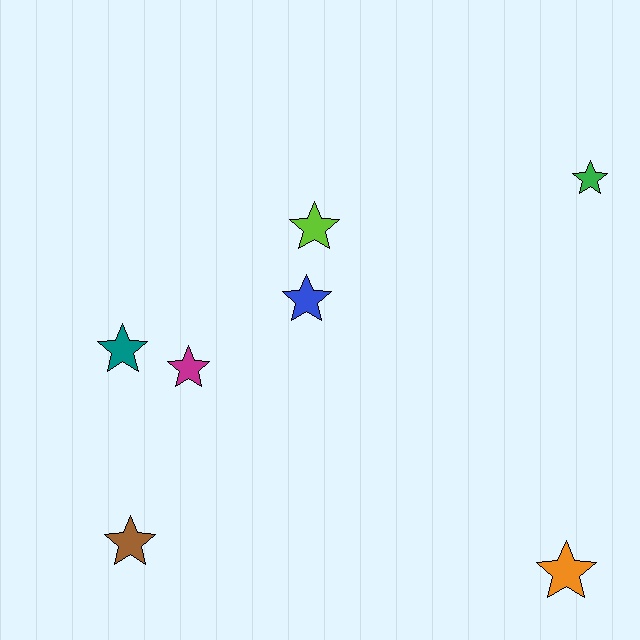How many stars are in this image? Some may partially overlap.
There are 7 stars.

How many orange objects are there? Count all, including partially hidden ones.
There is 1 orange object.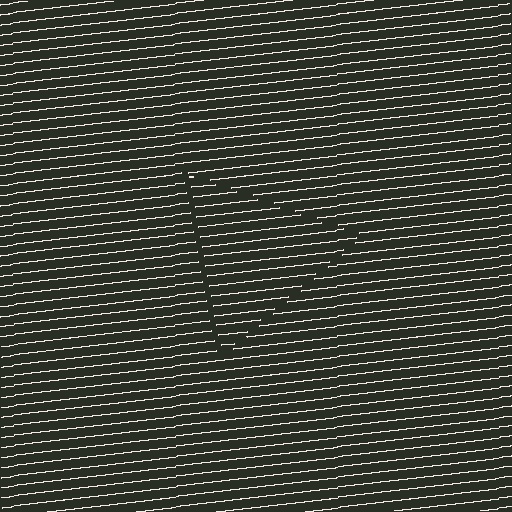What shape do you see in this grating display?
An illusory triangle. The interior of the shape contains the same grating, shifted by half a period — the contour is defined by the phase discontinuity where line-ends from the inner and outer gratings abut.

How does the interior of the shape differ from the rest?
The interior of the shape contains the same grating, shifted by half a period — the contour is defined by the phase discontinuity where line-ends from the inner and outer gratings abut.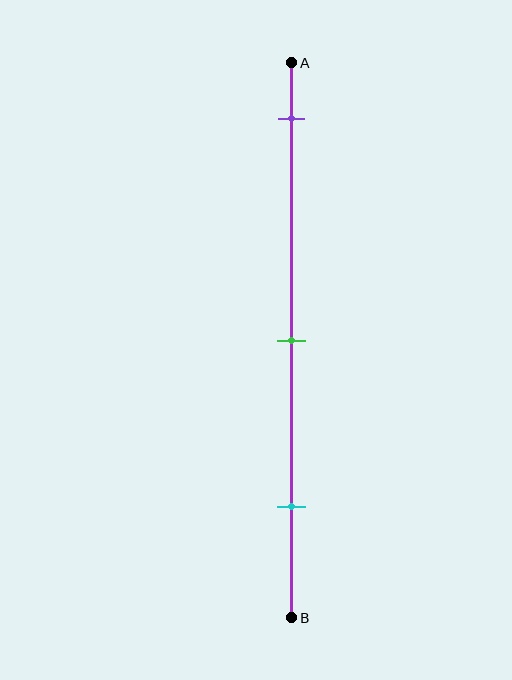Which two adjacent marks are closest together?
The green and cyan marks are the closest adjacent pair.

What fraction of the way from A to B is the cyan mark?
The cyan mark is approximately 80% (0.8) of the way from A to B.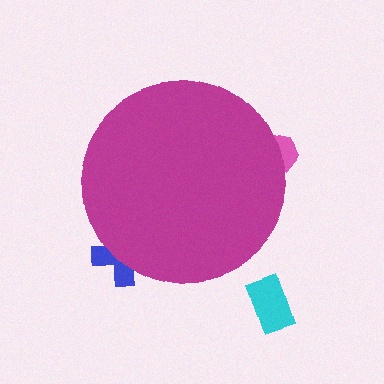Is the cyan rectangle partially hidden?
No, the cyan rectangle is fully visible.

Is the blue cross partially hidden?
Yes, the blue cross is partially hidden behind the magenta circle.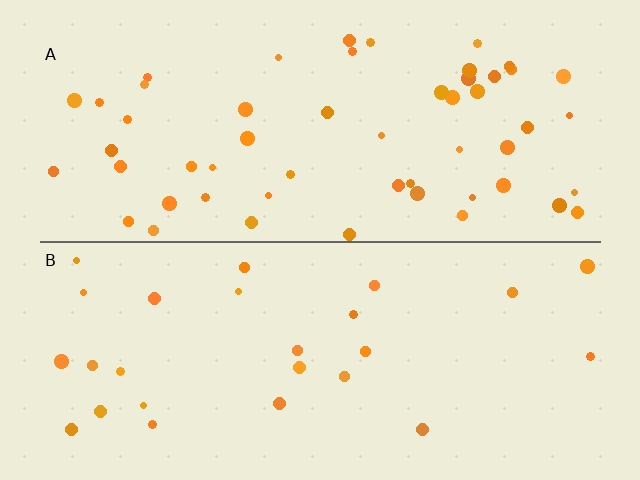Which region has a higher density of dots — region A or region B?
A (the top).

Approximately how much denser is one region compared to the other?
Approximately 2.1× — region A over region B.